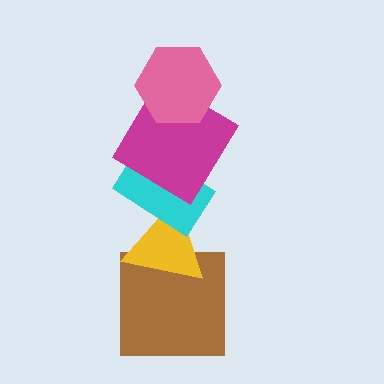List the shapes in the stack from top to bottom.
From top to bottom: the pink hexagon, the magenta diamond, the cyan rectangle, the yellow triangle, the brown square.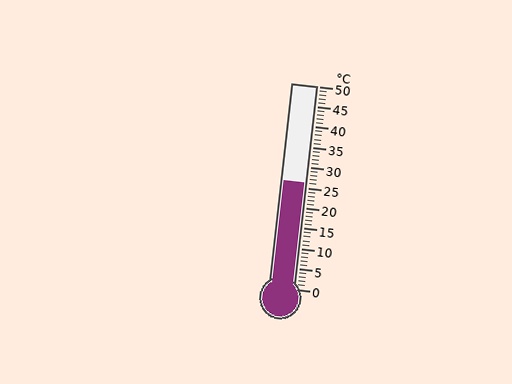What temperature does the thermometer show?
The thermometer shows approximately 26°C.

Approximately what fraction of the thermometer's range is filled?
The thermometer is filled to approximately 50% of its range.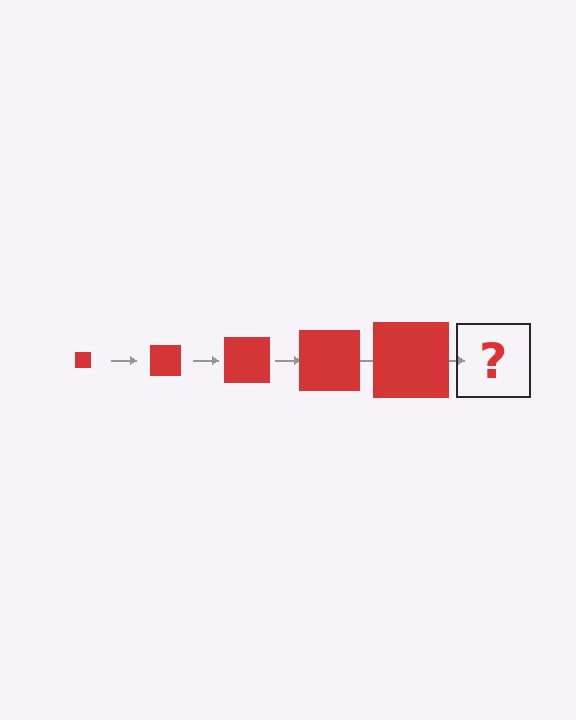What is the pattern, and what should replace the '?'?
The pattern is that the square gets progressively larger each step. The '?' should be a red square, larger than the previous one.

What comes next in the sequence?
The next element should be a red square, larger than the previous one.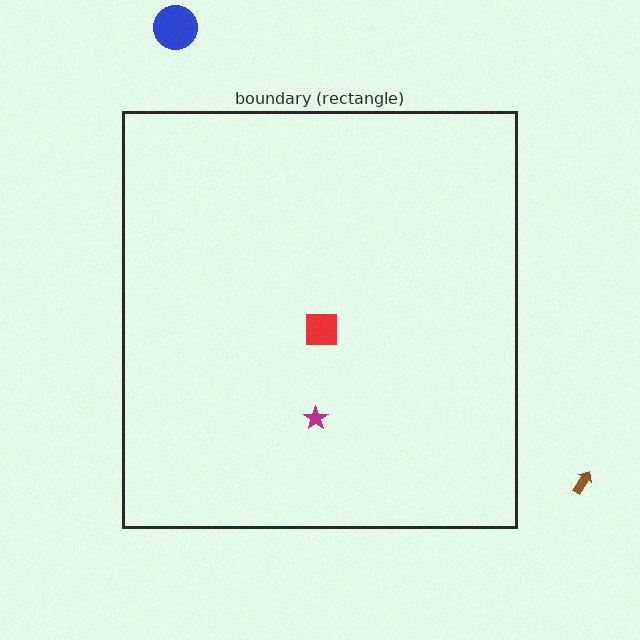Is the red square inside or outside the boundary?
Inside.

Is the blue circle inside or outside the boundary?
Outside.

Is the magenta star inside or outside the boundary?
Inside.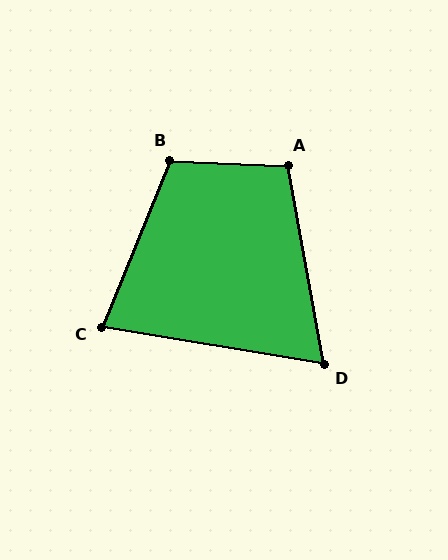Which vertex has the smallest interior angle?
D, at approximately 70 degrees.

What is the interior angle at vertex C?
Approximately 77 degrees (acute).